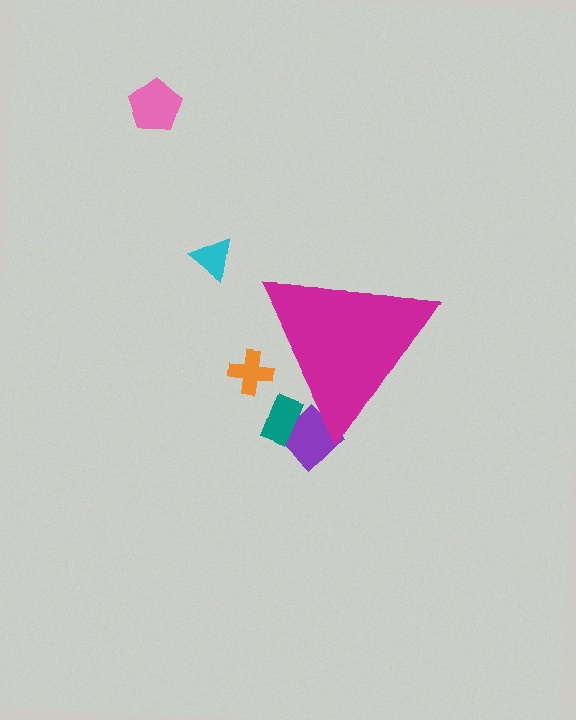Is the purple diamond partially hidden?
Yes, the purple diamond is partially hidden behind the magenta triangle.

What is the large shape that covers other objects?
A magenta triangle.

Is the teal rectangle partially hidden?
Yes, the teal rectangle is partially hidden behind the magenta triangle.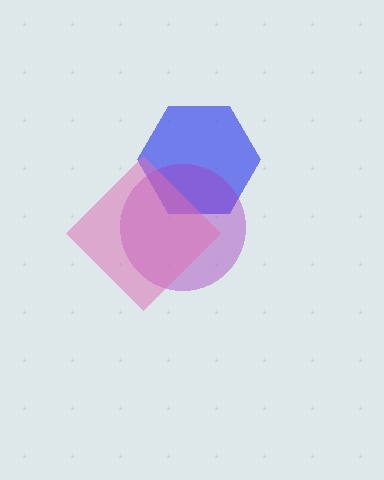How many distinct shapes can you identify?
There are 3 distinct shapes: a blue hexagon, a purple circle, a pink diamond.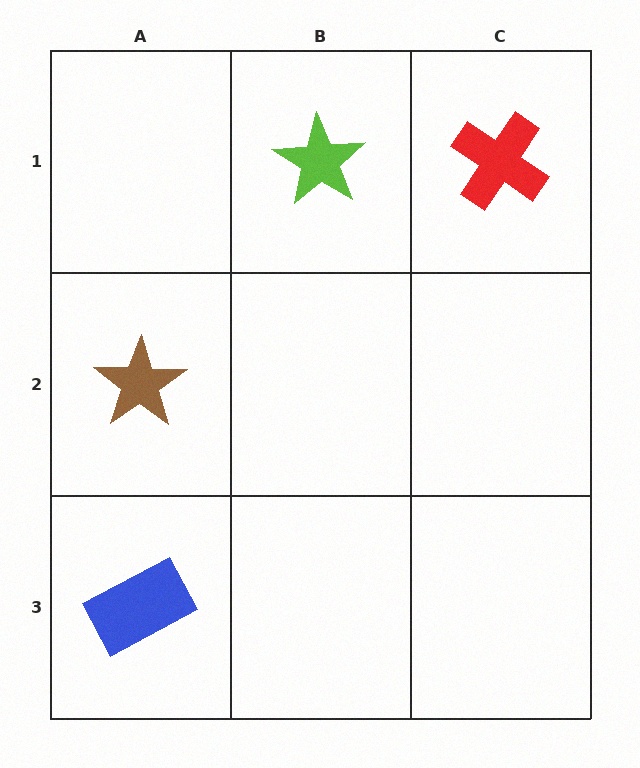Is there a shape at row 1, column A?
No, that cell is empty.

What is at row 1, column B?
A lime star.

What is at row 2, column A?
A brown star.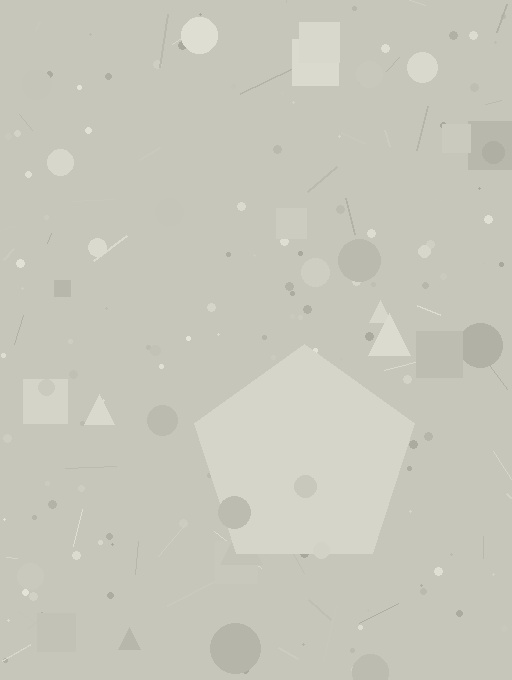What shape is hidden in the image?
A pentagon is hidden in the image.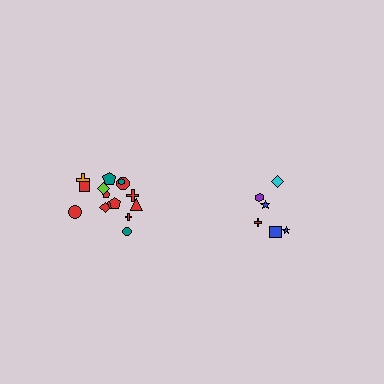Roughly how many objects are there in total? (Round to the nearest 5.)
Roughly 20 objects in total.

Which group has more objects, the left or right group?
The left group.